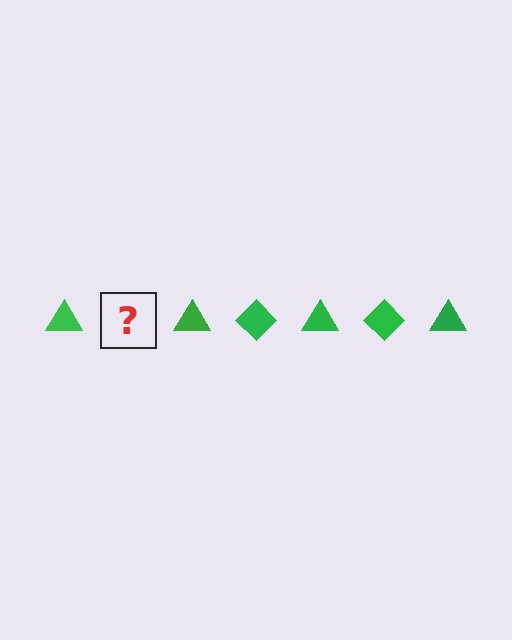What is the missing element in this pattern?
The missing element is a green diamond.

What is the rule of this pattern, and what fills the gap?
The rule is that the pattern cycles through triangle, diamond shapes in green. The gap should be filled with a green diamond.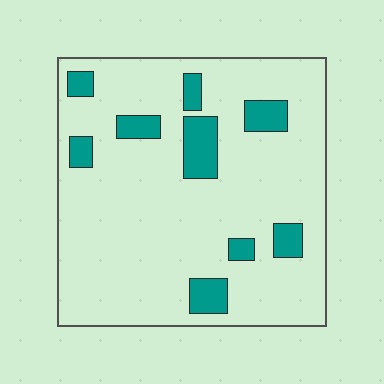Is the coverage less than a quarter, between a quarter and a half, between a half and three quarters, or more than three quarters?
Less than a quarter.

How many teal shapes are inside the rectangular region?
9.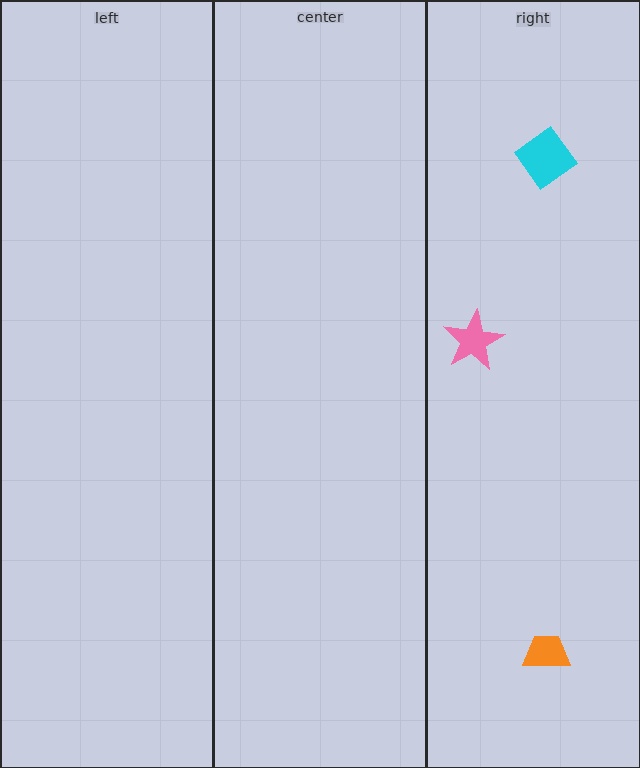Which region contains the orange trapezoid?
The right region.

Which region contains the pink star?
The right region.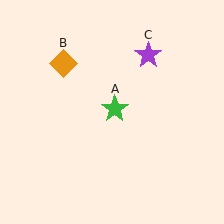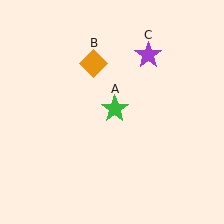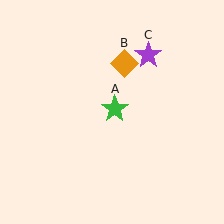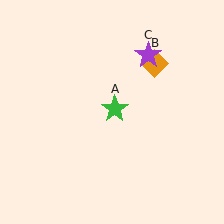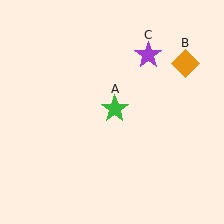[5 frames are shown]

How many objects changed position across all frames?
1 object changed position: orange diamond (object B).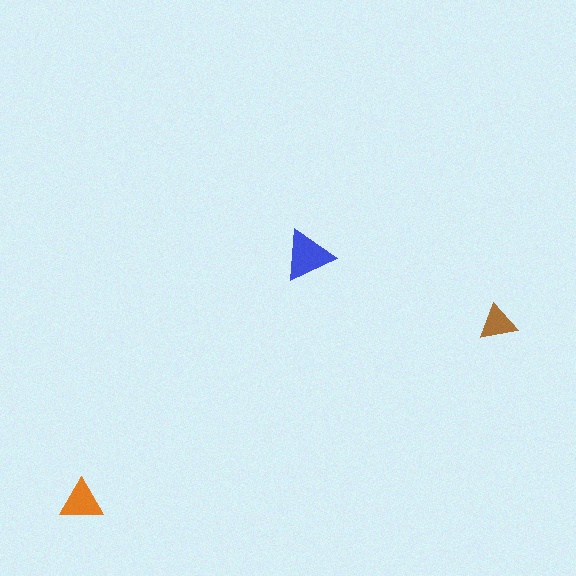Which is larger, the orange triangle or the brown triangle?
The orange one.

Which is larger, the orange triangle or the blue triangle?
The blue one.